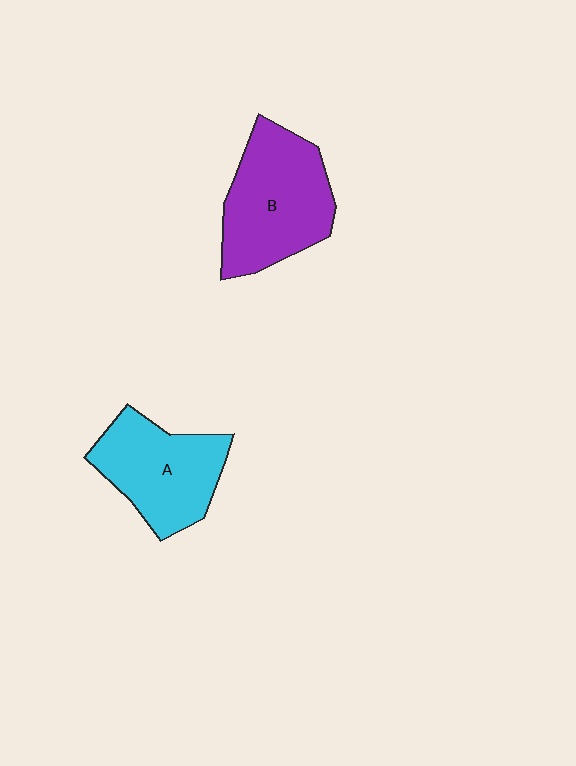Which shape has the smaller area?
Shape A (cyan).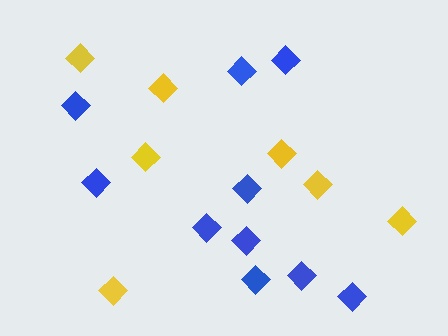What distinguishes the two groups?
There are 2 groups: one group of yellow diamonds (7) and one group of blue diamonds (10).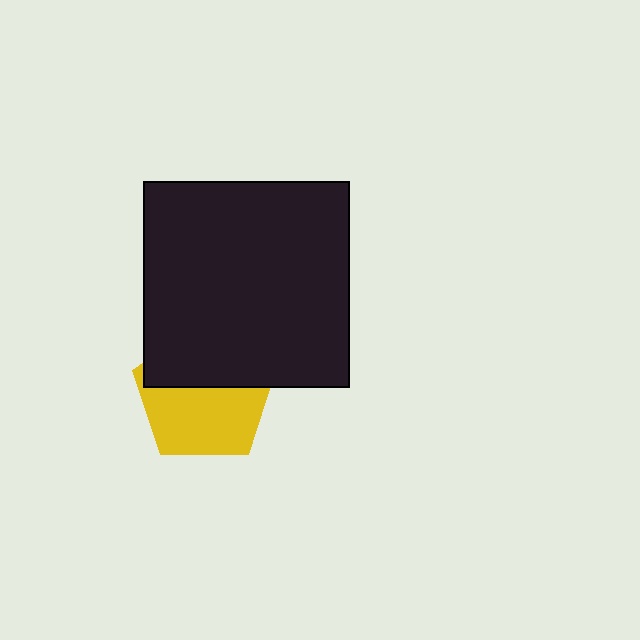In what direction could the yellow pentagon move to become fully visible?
The yellow pentagon could move down. That would shift it out from behind the black square entirely.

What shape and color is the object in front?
The object in front is a black square.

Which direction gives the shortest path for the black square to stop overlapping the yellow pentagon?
Moving up gives the shortest separation.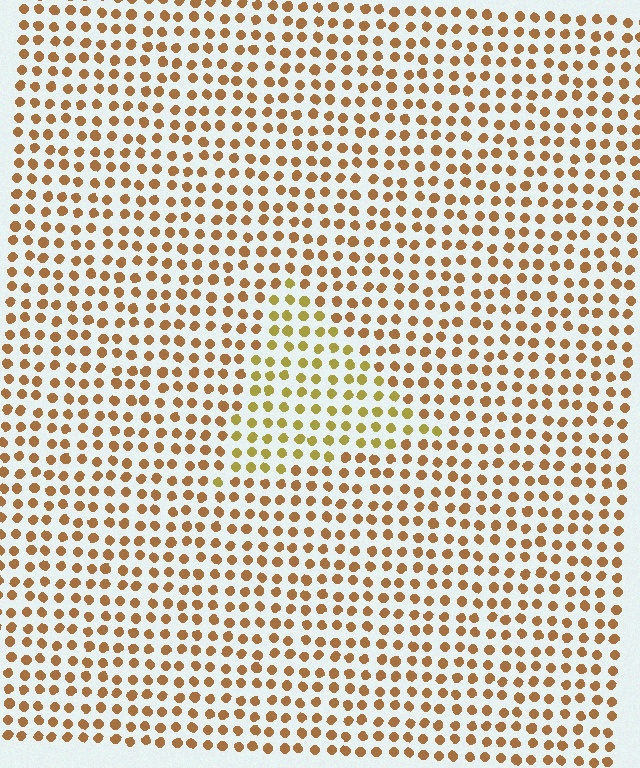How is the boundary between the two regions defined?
The boundary is defined purely by a slight shift in hue (about 28 degrees). Spacing, size, and orientation are identical on both sides.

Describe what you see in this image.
The image is filled with small brown elements in a uniform arrangement. A triangle-shaped region is visible where the elements are tinted to a slightly different hue, forming a subtle color boundary.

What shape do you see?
I see a triangle.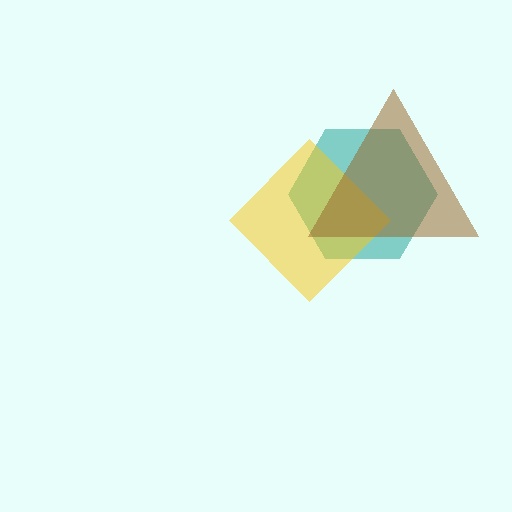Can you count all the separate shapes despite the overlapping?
Yes, there are 3 separate shapes.